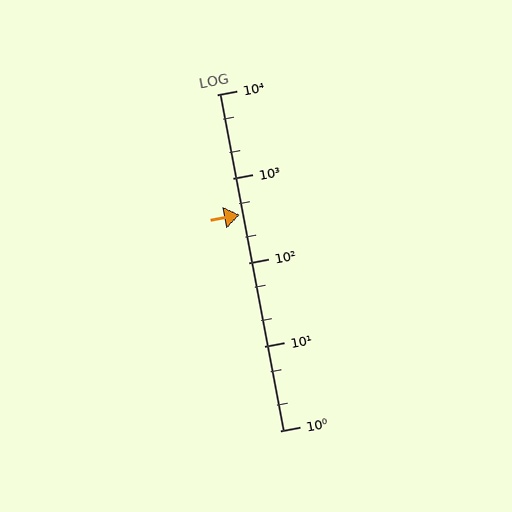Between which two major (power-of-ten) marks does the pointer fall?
The pointer is between 100 and 1000.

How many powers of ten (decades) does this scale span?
The scale spans 4 decades, from 1 to 10000.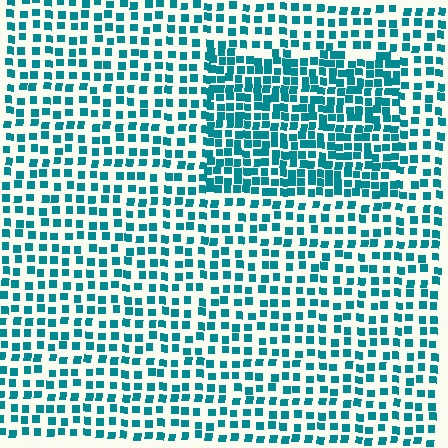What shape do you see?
I see a rectangle.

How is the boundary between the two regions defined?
The boundary is defined by a change in element density (approximately 1.8x ratio). All elements are the same color, size, and shape.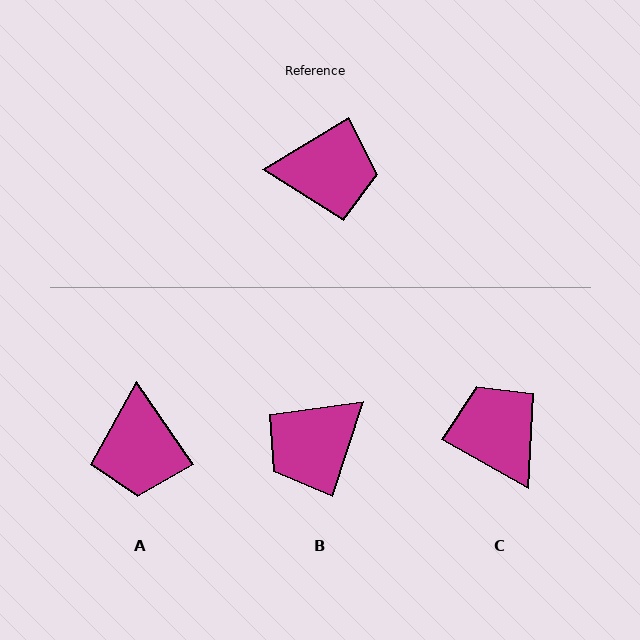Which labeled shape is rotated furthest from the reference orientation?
B, about 139 degrees away.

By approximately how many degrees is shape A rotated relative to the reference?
Approximately 87 degrees clockwise.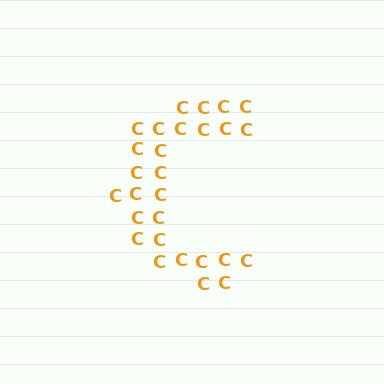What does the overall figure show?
The overall figure shows the letter C.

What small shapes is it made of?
It is made of small letter C's.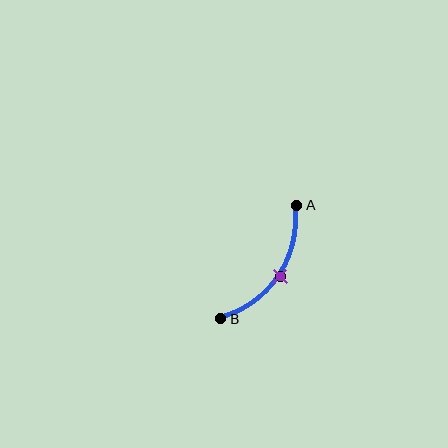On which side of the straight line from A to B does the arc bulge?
The arc bulges below and to the right of the straight line connecting A and B.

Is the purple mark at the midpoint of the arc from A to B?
Yes. The purple mark lies on the arc at equal arc-length from both A and B — it is the arc midpoint.